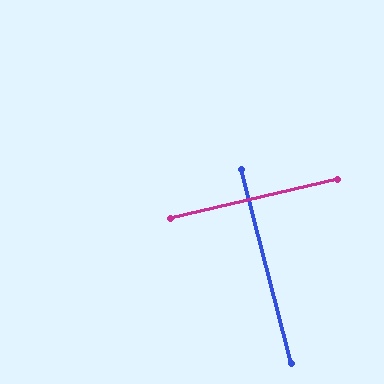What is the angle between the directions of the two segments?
Approximately 89 degrees.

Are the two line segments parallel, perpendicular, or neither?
Perpendicular — they meet at approximately 89°.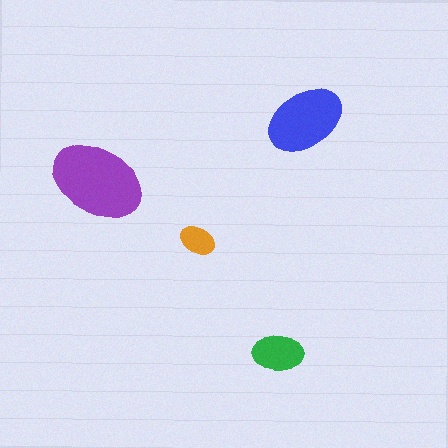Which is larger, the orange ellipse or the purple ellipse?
The purple one.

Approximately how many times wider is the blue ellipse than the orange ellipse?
About 2 times wider.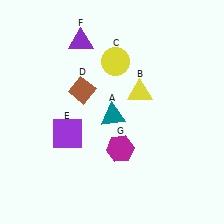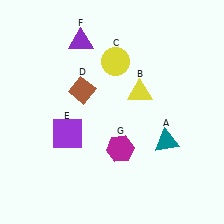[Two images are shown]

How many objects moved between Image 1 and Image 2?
1 object moved between the two images.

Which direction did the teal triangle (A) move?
The teal triangle (A) moved right.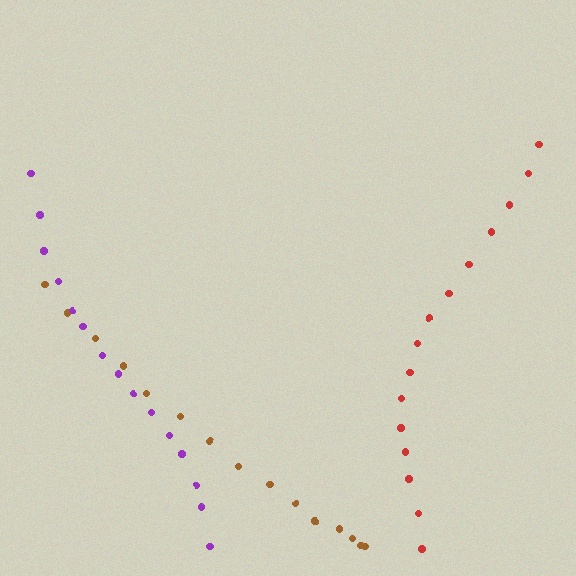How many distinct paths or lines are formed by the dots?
There are 3 distinct paths.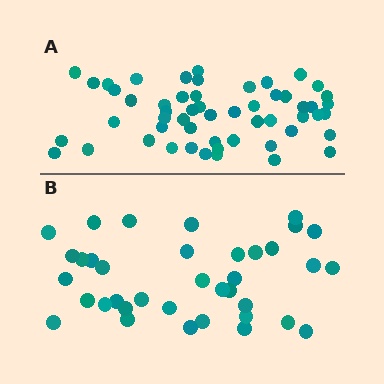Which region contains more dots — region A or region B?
Region A (the top region) has more dots.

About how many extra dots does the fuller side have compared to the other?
Region A has approximately 15 more dots than region B.